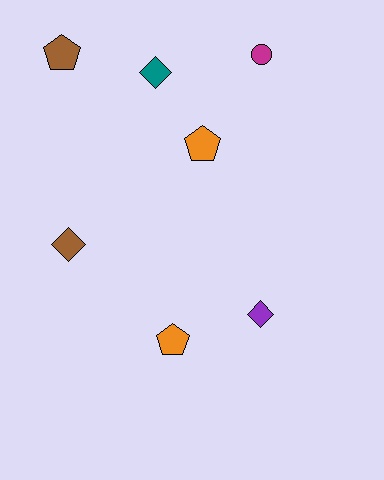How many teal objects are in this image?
There is 1 teal object.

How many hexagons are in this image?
There are no hexagons.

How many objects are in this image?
There are 7 objects.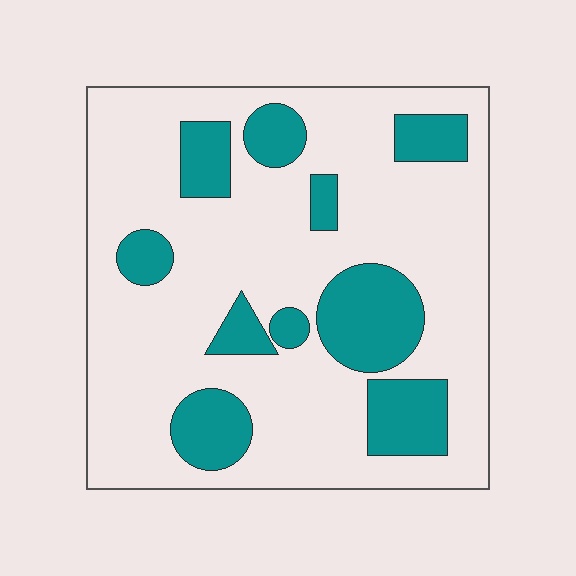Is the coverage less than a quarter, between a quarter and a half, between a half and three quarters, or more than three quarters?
Less than a quarter.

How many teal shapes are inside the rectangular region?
10.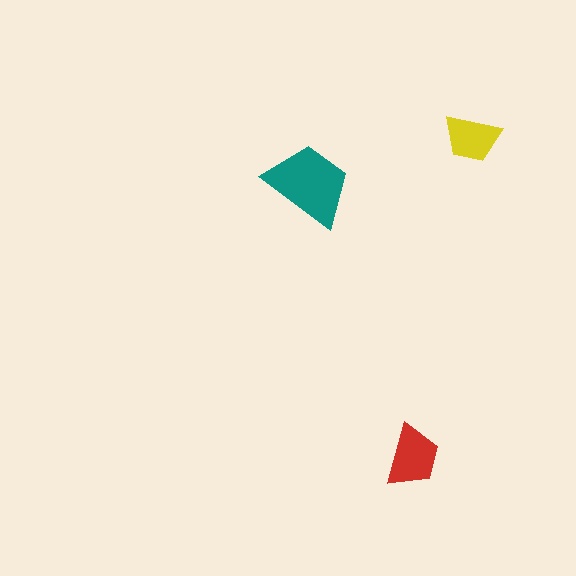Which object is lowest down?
The red trapezoid is bottommost.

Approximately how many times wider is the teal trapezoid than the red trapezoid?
About 1.5 times wider.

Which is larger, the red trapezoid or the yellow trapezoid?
The red one.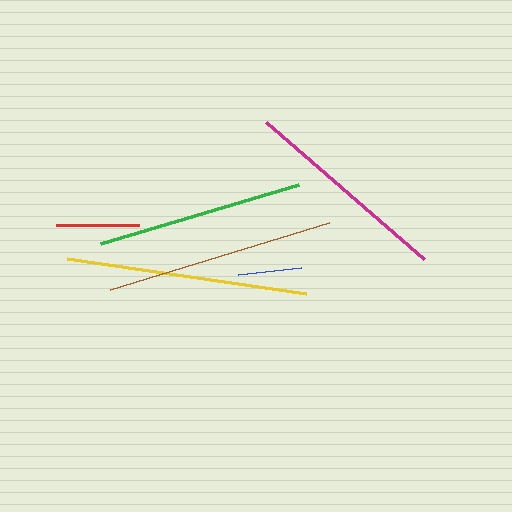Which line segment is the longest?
The yellow line is the longest at approximately 241 pixels.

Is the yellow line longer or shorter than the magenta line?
The yellow line is longer than the magenta line.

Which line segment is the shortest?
The blue line is the shortest at approximately 64 pixels.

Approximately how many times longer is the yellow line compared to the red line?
The yellow line is approximately 2.9 times the length of the red line.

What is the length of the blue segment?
The blue segment is approximately 64 pixels long.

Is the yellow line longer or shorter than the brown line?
The yellow line is longer than the brown line.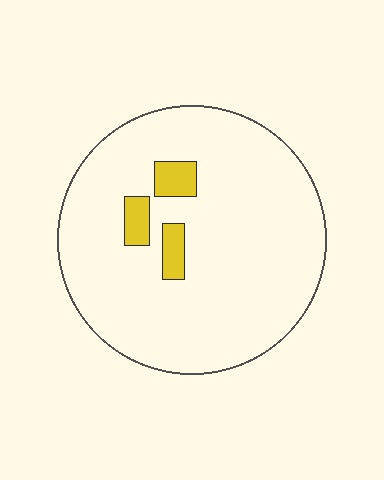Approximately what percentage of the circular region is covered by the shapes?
Approximately 5%.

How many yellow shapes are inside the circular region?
3.